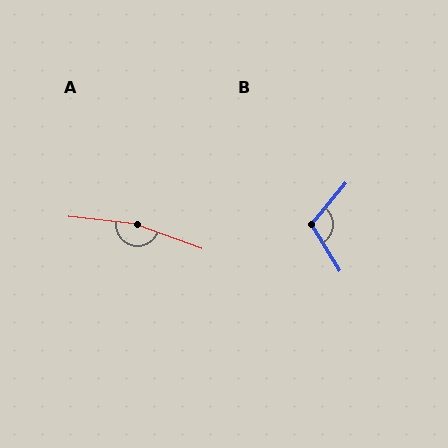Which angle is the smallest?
B, at approximately 109 degrees.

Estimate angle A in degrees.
Approximately 166 degrees.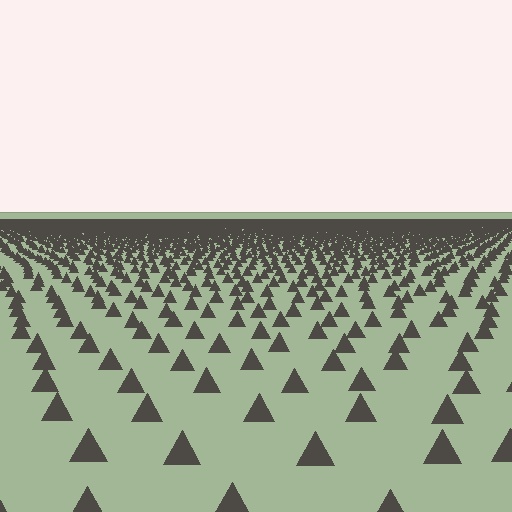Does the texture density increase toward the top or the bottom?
Density increases toward the top.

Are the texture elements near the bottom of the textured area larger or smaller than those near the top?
Larger. Near the bottom, elements are closer to the viewer and appear at a bigger on-screen size.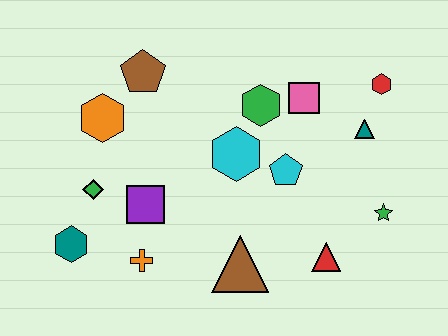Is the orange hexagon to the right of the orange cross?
No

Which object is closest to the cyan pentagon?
The cyan hexagon is closest to the cyan pentagon.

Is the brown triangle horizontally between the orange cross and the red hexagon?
Yes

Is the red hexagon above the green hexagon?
Yes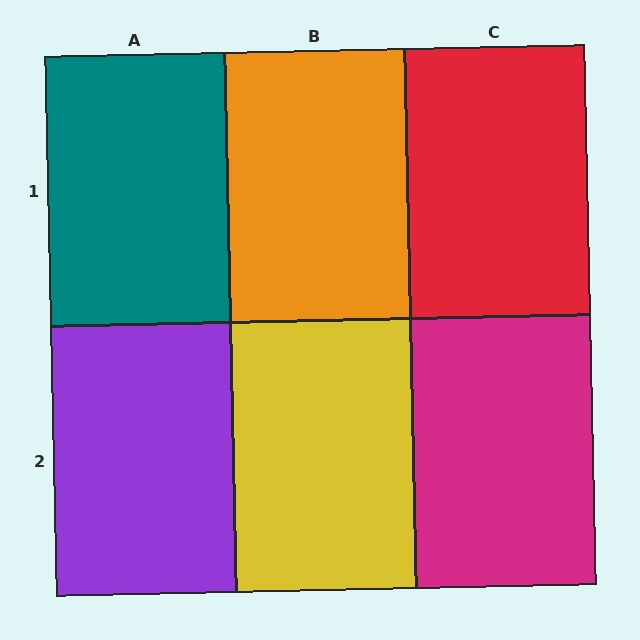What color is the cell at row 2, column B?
Yellow.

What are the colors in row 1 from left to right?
Teal, orange, red.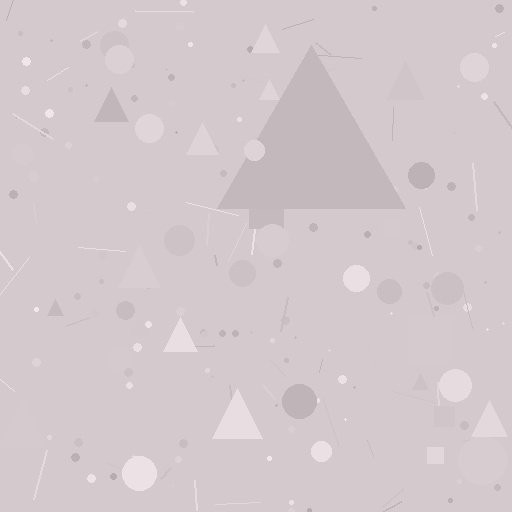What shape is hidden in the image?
A triangle is hidden in the image.